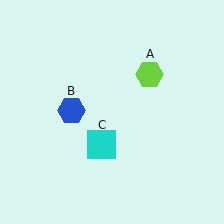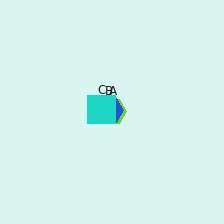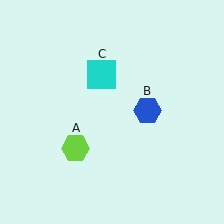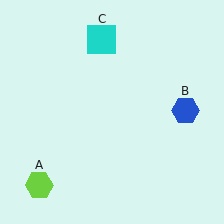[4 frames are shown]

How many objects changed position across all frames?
3 objects changed position: lime hexagon (object A), blue hexagon (object B), cyan square (object C).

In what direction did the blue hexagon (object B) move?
The blue hexagon (object B) moved right.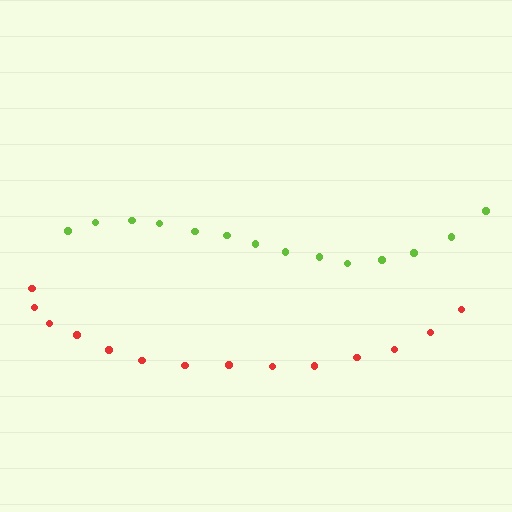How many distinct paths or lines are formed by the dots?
There are 2 distinct paths.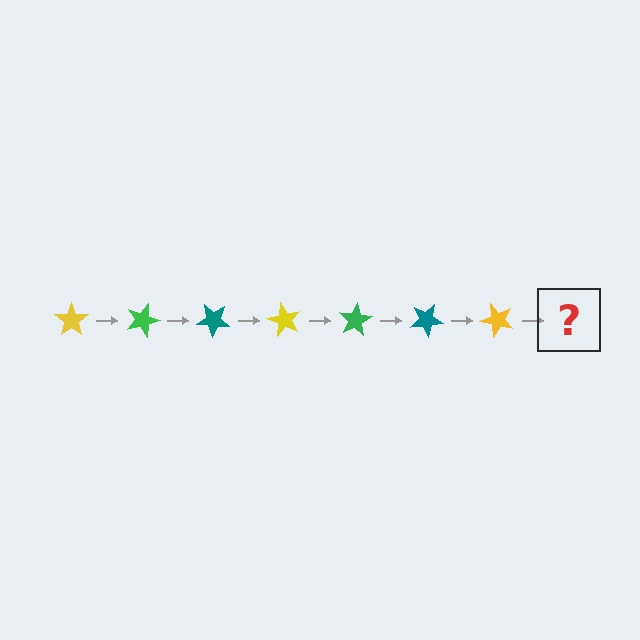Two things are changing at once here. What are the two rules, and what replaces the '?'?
The two rules are that it rotates 20 degrees each step and the color cycles through yellow, green, and teal. The '?' should be a green star, rotated 140 degrees from the start.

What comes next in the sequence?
The next element should be a green star, rotated 140 degrees from the start.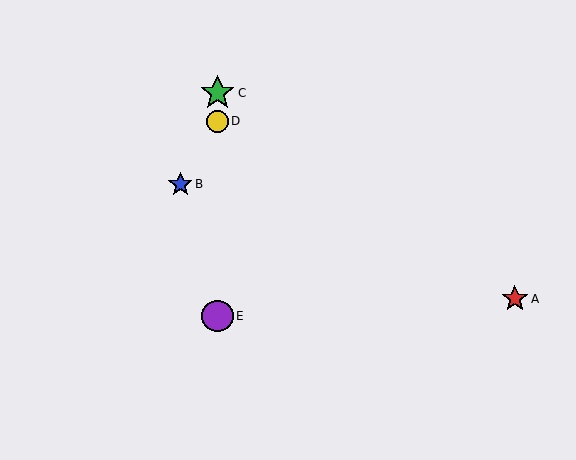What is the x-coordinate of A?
Object A is at x≈515.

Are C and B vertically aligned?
No, C is at x≈218 and B is at x≈180.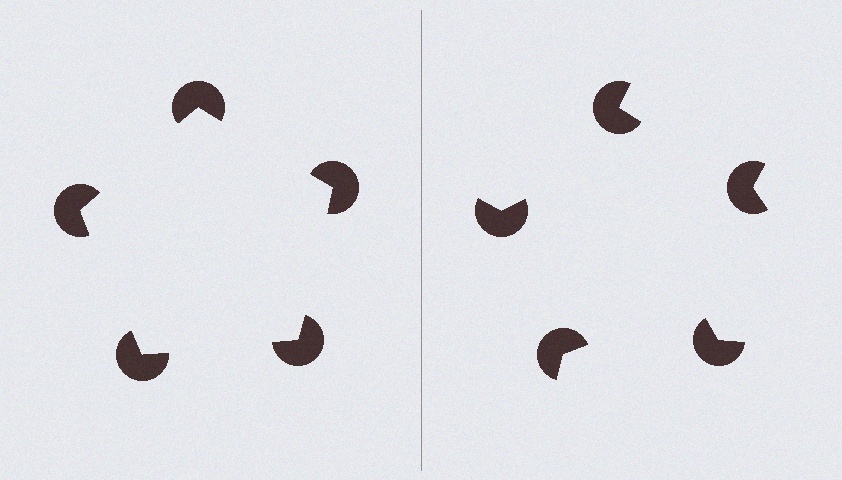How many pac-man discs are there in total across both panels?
10 — 5 on each side.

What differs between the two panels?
The pac-man discs are positioned identically on both sides; only the wedge orientations differ. On the left they align to a pentagon; on the right they are misaligned.